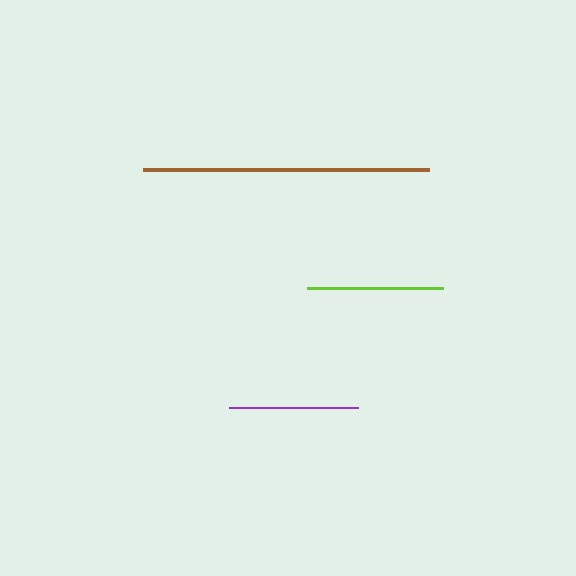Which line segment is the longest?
The brown line is the longest at approximately 285 pixels.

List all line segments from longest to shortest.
From longest to shortest: brown, lime, purple.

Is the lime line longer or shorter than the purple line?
The lime line is longer than the purple line.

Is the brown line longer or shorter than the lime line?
The brown line is longer than the lime line.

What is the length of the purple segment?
The purple segment is approximately 129 pixels long.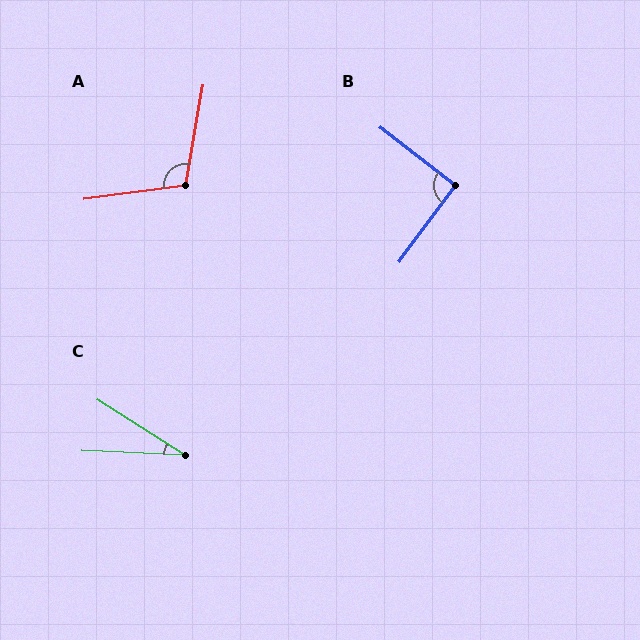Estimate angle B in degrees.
Approximately 92 degrees.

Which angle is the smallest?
C, at approximately 30 degrees.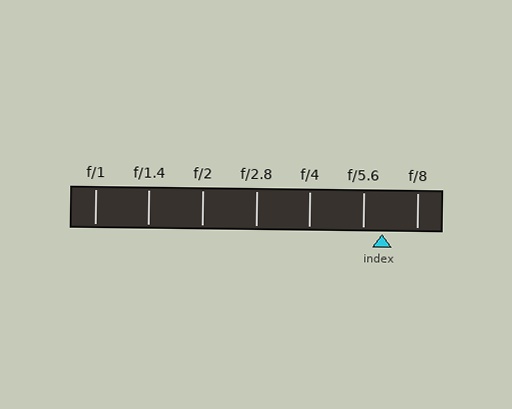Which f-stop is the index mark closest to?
The index mark is closest to f/5.6.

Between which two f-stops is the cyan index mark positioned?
The index mark is between f/5.6 and f/8.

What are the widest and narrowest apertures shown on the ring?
The widest aperture shown is f/1 and the narrowest is f/8.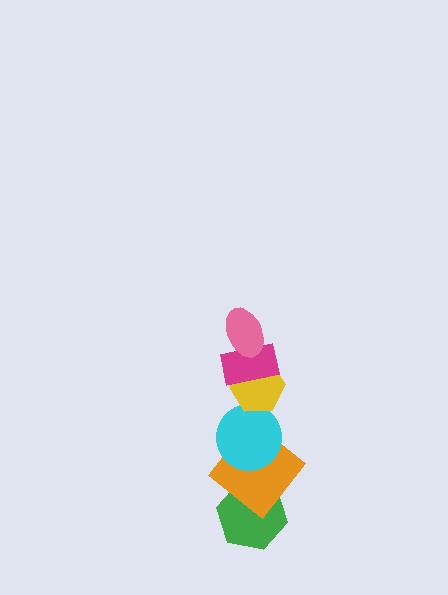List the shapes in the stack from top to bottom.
From top to bottom: the pink ellipse, the magenta rectangle, the yellow hexagon, the cyan circle, the orange diamond, the green hexagon.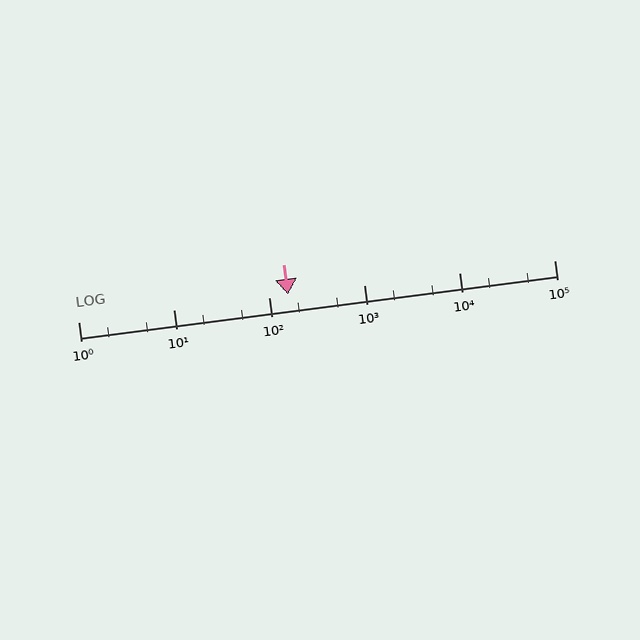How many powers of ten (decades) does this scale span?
The scale spans 5 decades, from 1 to 100000.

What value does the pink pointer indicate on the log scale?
The pointer indicates approximately 160.